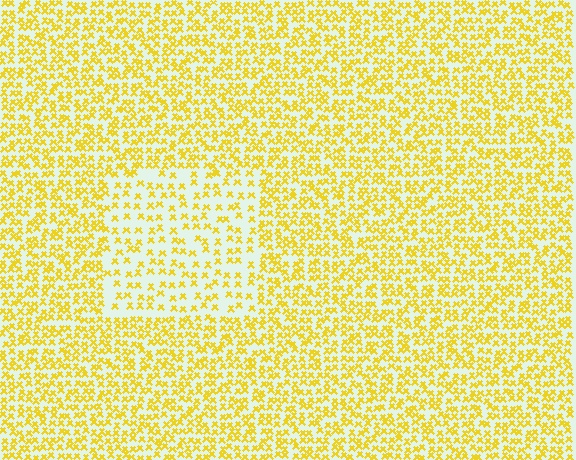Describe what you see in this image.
The image contains small yellow elements arranged at two different densities. A rectangle-shaped region is visible where the elements are less densely packed than the surrounding area.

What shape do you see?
I see a rectangle.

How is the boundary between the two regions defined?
The boundary is defined by a change in element density (approximately 1.9x ratio). All elements are the same color, size, and shape.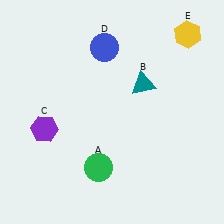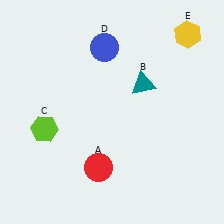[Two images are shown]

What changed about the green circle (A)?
In Image 1, A is green. In Image 2, it changed to red.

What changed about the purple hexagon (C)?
In Image 1, C is purple. In Image 2, it changed to lime.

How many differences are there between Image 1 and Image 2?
There are 2 differences between the two images.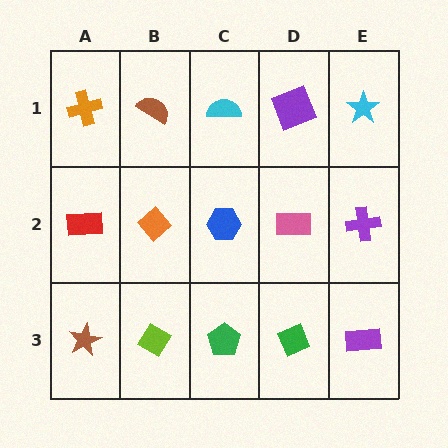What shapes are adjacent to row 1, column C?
A blue hexagon (row 2, column C), a brown semicircle (row 1, column B), a purple square (row 1, column D).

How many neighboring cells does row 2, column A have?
3.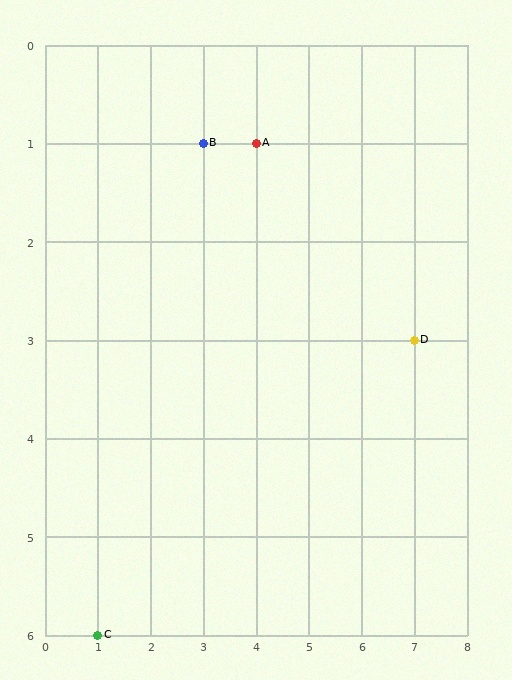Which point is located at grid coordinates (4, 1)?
Point A is at (4, 1).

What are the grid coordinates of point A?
Point A is at grid coordinates (4, 1).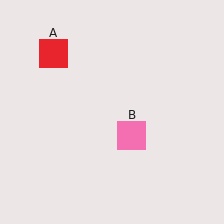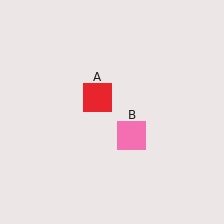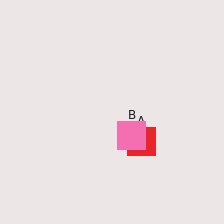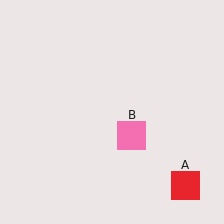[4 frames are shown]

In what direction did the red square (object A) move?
The red square (object A) moved down and to the right.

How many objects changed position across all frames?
1 object changed position: red square (object A).